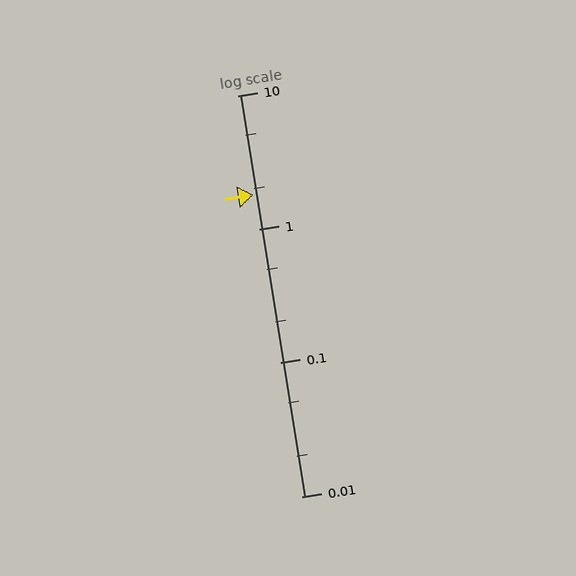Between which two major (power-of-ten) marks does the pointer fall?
The pointer is between 1 and 10.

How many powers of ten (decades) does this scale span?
The scale spans 3 decades, from 0.01 to 10.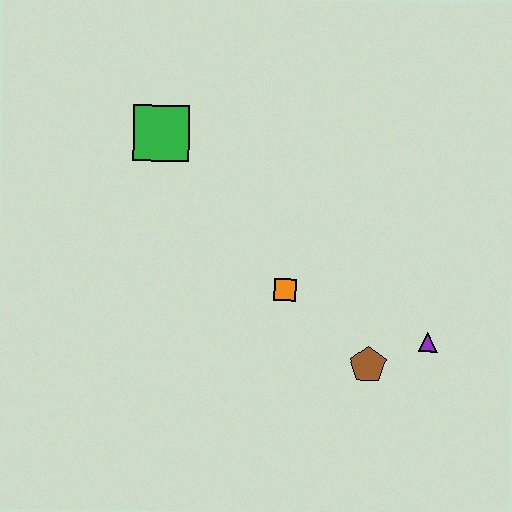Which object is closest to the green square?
The orange square is closest to the green square.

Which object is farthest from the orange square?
The green square is farthest from the orange square.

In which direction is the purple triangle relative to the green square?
The purple triangle is to the right of the green square.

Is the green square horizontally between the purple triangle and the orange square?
No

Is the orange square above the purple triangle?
Yes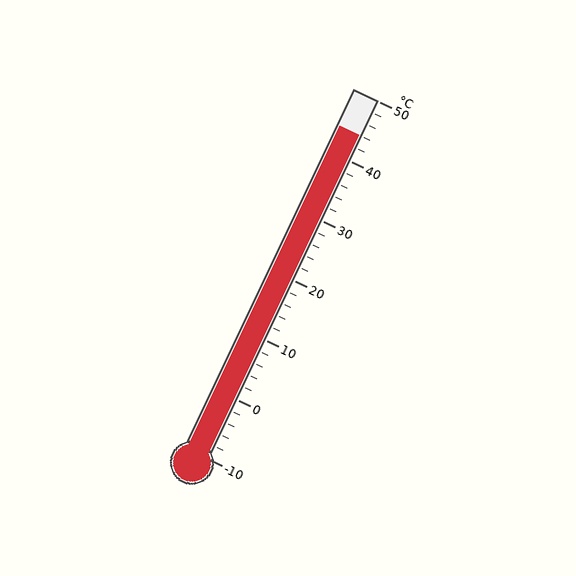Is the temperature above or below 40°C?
The temperature is above 40°C.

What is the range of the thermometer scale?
The thermometer scale ranges from -10°C to 50°C.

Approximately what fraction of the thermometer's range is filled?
The thermometer is filled to approximately 90% of its range.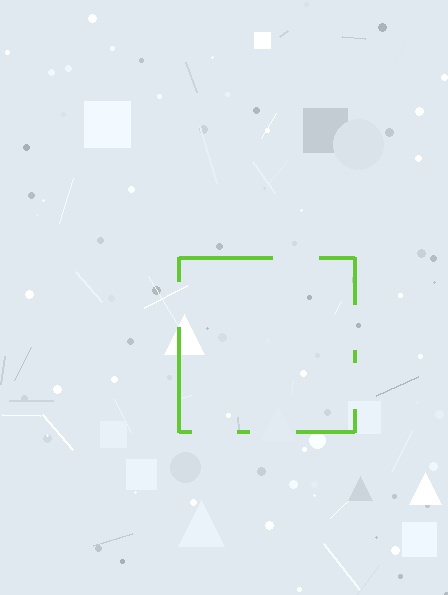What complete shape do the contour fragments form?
The contour fragments form a square.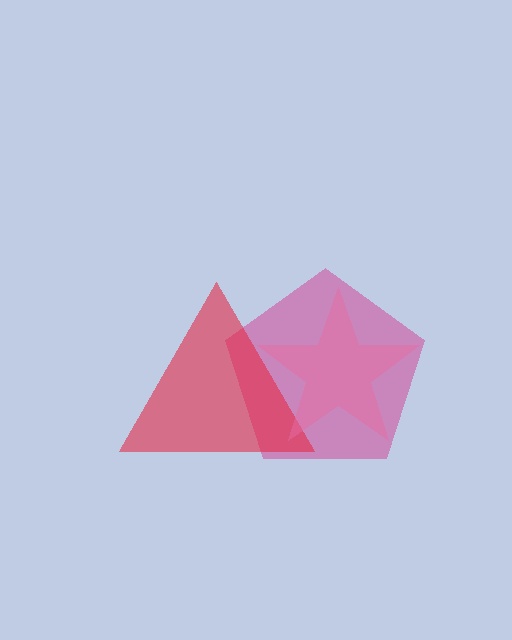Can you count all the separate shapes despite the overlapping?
Yes, there are 3 separate shapes.